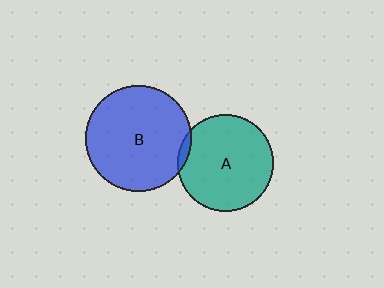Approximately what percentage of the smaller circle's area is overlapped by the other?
Approximately 5%.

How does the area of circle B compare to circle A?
Approximately 1.2 times.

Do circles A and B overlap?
Yes.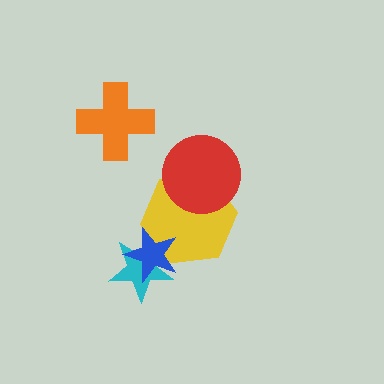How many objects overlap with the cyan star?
2 objects overlap with the cyan star.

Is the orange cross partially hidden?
No, no other shape covers it.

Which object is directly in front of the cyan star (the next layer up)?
The yellow hexagon is directly in front of the cyan star.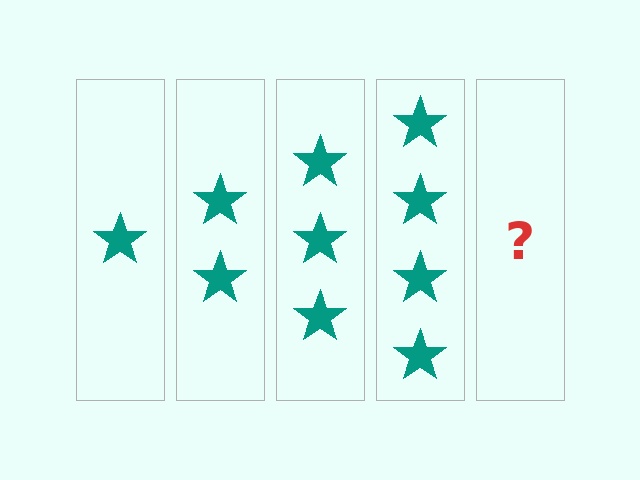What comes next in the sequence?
The next element should be 5 stars.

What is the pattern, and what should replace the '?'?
The pattern is that each step adds one more star. The '?' should be 5 stars.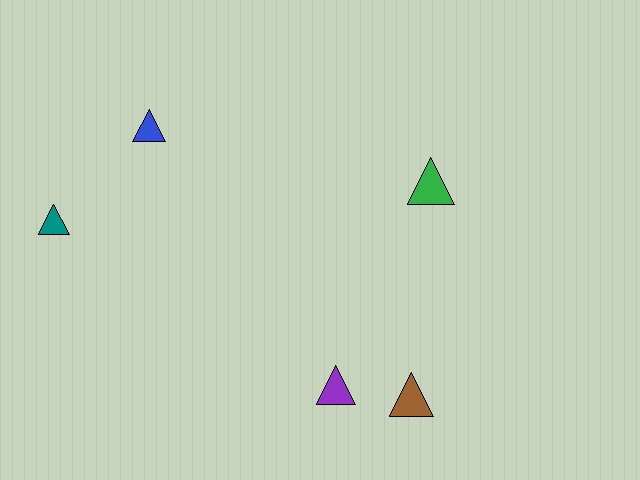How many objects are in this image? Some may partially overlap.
There are 5 objects.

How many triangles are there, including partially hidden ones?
There are 5 triangles.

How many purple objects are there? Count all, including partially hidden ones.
There is 1 purple object.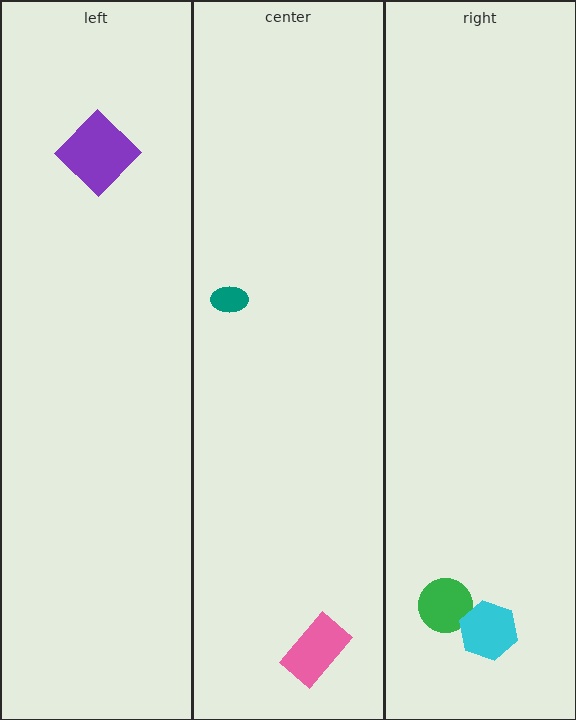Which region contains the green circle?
The right region.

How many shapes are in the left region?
1.